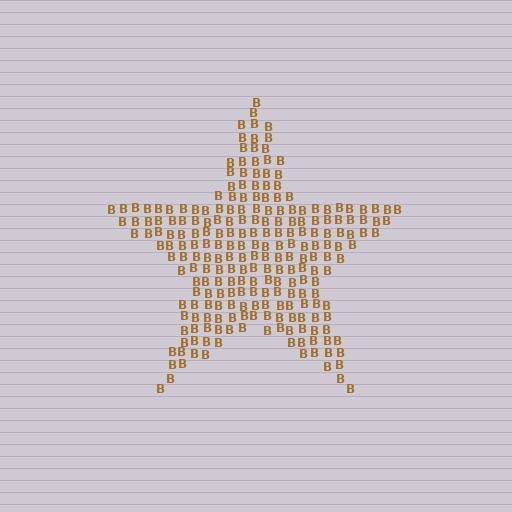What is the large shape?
The large shape is a star.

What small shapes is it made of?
It is made of small letter B's.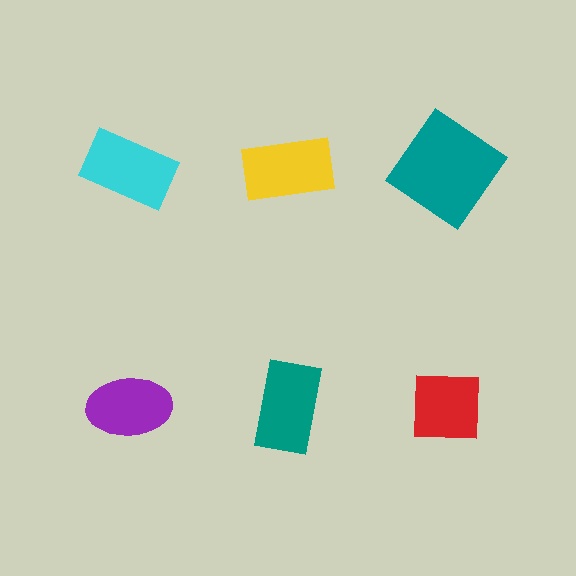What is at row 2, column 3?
A red square.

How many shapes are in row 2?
3 shapes.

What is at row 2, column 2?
A teal rectangle.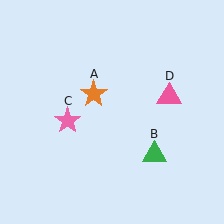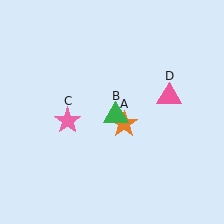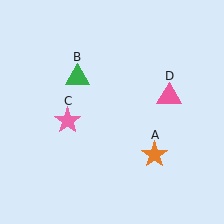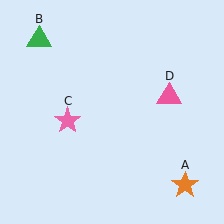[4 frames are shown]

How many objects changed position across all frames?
2 objects changed position: orange star (object A), green triangle (object B).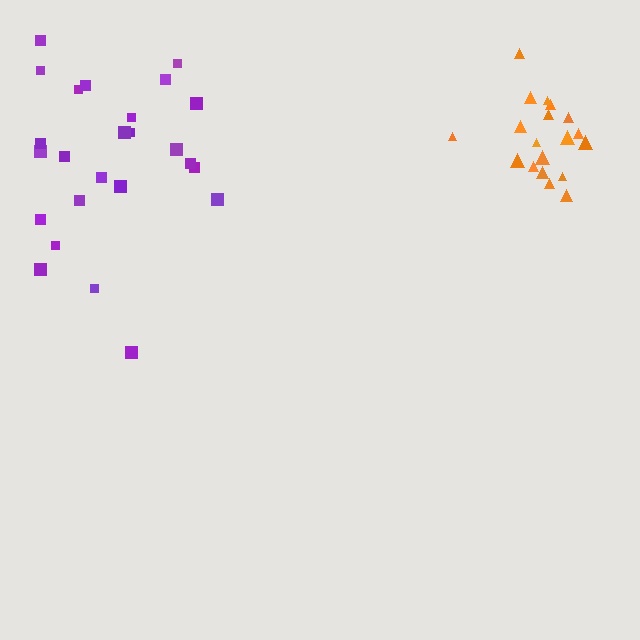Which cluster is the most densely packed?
Orange.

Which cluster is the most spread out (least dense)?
Purple.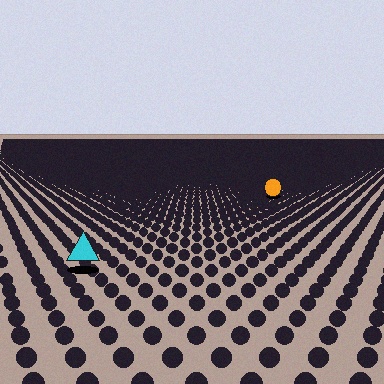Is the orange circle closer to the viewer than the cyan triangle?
No. The cyan triangle is closer — you can tell from the texture gradient: the ground texture is coarser near it.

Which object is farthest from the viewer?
The orange circle is farthest from the viewer. It appears smaller and the ground texture around it is denser.